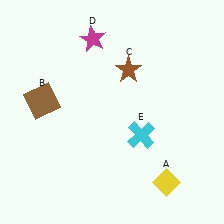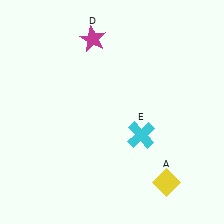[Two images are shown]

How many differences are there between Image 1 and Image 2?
There are 2 differences between the two images.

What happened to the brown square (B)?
The brown square (B) was removed in Image 2. It was in the top-left area of Image 1.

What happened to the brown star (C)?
The brown star (C) was removed in Image 2. It was in the top-right area of Image 1.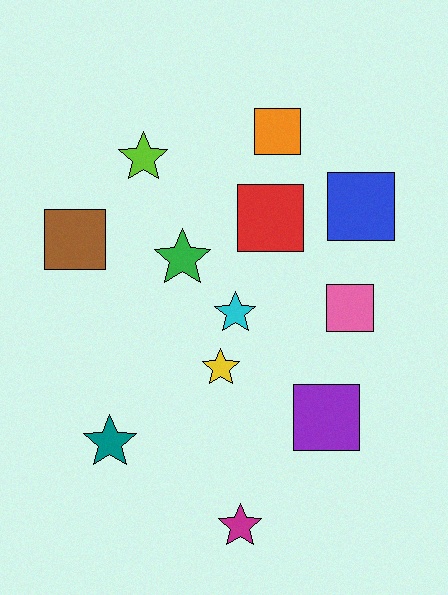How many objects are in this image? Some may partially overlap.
There are 12 objects.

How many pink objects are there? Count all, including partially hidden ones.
There is 1 pink object.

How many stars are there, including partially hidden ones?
There are 6 stars.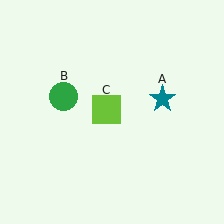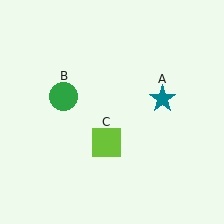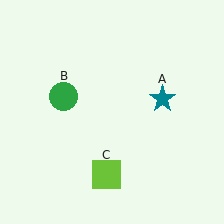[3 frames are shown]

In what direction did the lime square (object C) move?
The lime square (object C) moved down.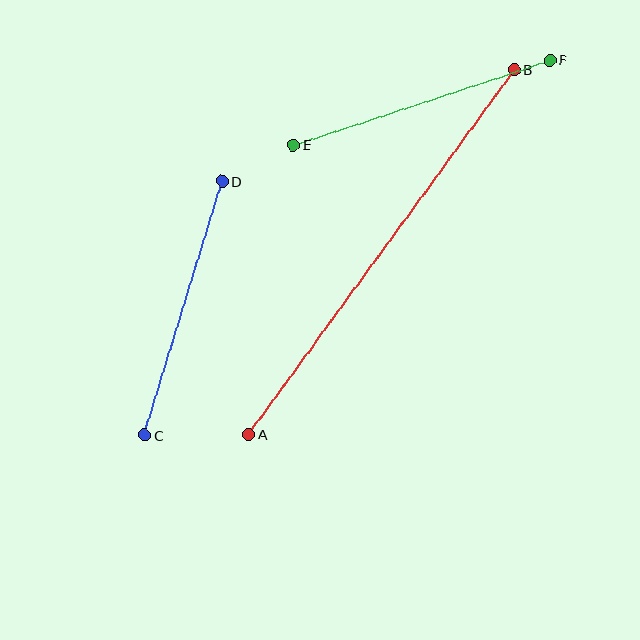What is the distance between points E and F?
The distance is approximately 270 pixels.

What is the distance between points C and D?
The distance is approximately 266 pixels.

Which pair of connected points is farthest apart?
Points A and B are farthest apart.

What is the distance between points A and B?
The distance is approximately 451 pixels.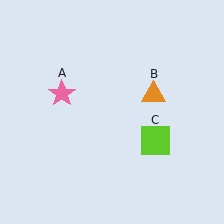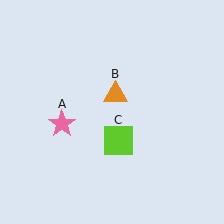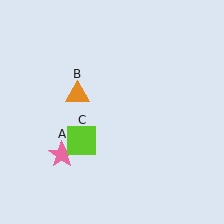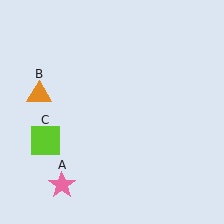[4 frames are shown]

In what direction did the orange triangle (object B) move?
The orange triangle (object B) moved left.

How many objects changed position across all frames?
3 objects changed position: pink star (object A), orange triangle (object B), lime square (object C).